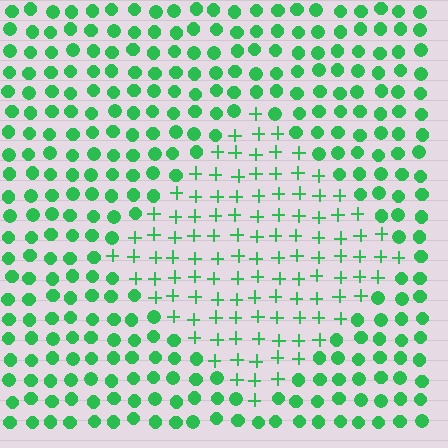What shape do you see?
I see a diamond.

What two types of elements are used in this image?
The image uses plus signs inside the diamond region and circles outside it.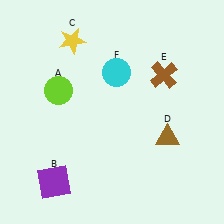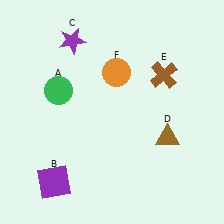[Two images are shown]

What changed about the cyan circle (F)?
In Image 1, F is cyan. In Image 2, it changed to orange.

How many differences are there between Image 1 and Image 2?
There are 3 differences between the two images.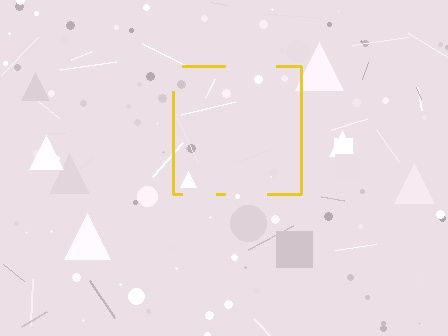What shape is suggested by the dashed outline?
The dashed outline suggests a square.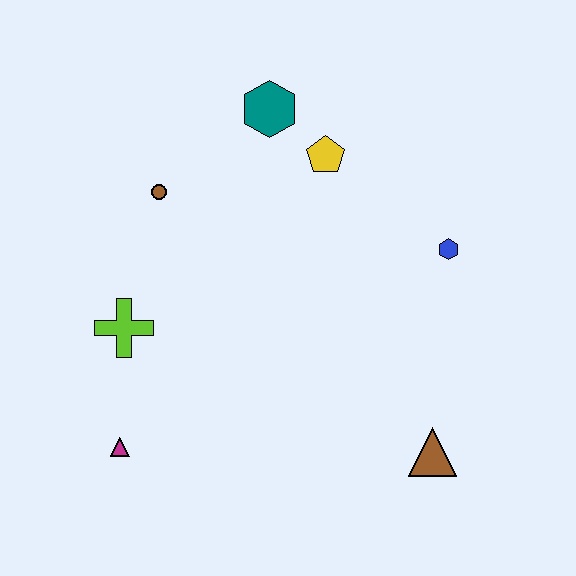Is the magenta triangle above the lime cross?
No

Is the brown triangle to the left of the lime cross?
No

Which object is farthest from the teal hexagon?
The brown triangle is farthest from the teal hexagon.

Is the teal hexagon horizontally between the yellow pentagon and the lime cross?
Yes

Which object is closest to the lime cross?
The magenta triangle is closest to the lime cross.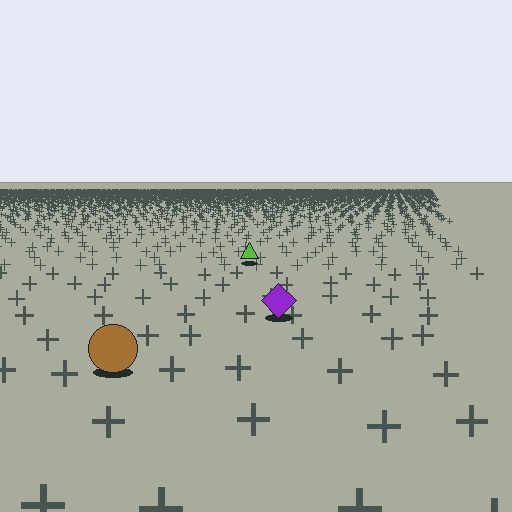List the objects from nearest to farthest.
From nearest to farthest: the brown circle, the purple diamond, the lime triangle.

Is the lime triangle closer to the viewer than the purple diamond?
No. The purple diamond is closer — you can tell from the texture gradient: the ground texture is coarser near it.